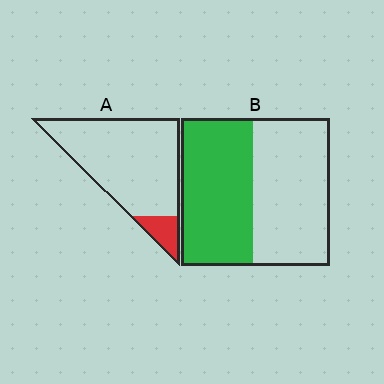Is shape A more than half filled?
No.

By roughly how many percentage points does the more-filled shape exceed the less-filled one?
By roughly 35 percentage points (B over A).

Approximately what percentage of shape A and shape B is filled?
A is approximately 10% and B is approximately 50%.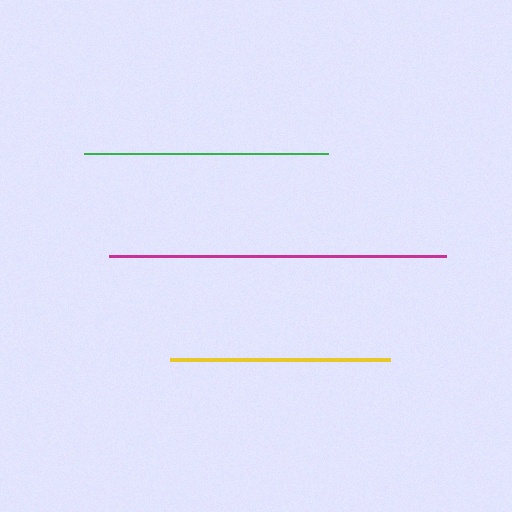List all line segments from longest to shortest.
From longest to shortest: magenta, green, yellow.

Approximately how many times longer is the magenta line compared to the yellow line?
The magenta line is approximately 1.5 times the length of the yellow line.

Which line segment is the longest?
The magenta line is the longest at approximately 337 pixels.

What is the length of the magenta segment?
The magenta segment is approximately 337 pixels long.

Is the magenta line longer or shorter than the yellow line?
The magenta line is longer than the yellow line.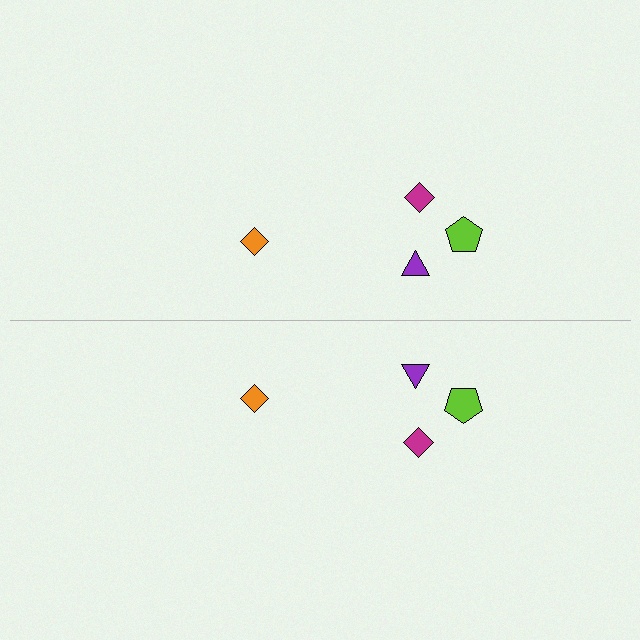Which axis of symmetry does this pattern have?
The pattern has a horizontal axis of symmetry running through the center of the image.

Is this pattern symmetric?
Yes, this pattern has bilateral (reflection) symmetry.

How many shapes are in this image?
There are 8 shapes in this image.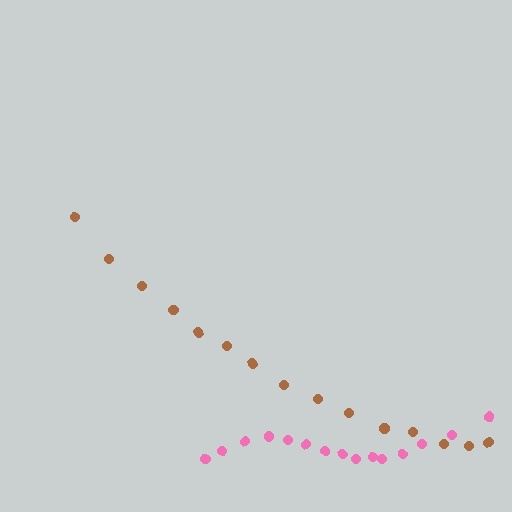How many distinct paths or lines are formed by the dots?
There are 2 distinct paths.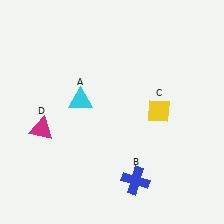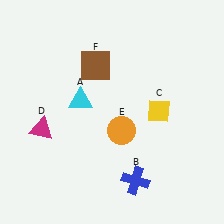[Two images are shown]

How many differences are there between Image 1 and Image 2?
There are 2 differences between the two images.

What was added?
An orange circle (E), a brown square (F) were added in Image 2.